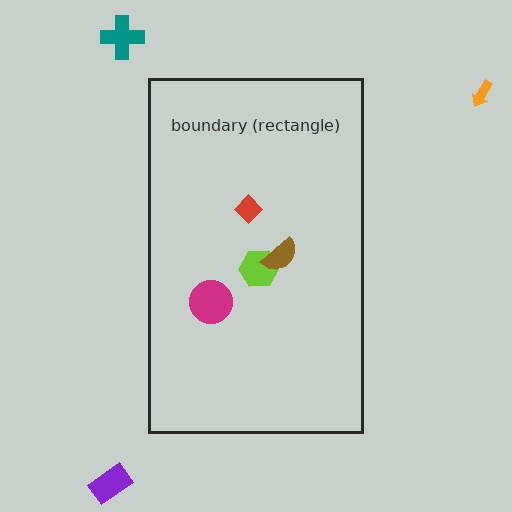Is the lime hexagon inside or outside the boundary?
Inside.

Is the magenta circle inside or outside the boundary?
Inside.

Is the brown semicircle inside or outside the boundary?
Inside.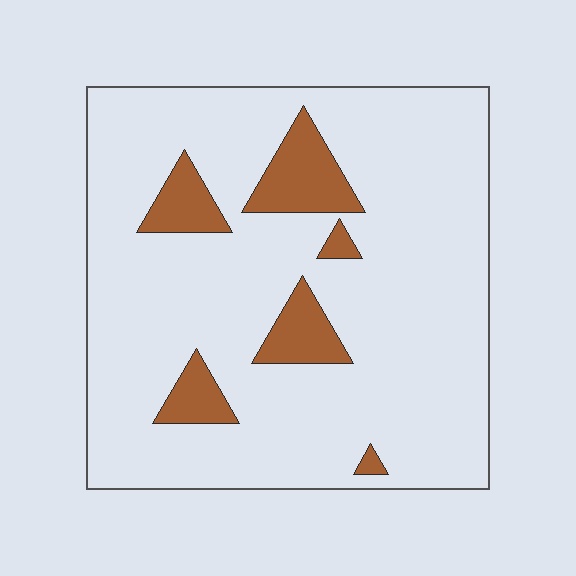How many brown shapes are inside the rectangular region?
6.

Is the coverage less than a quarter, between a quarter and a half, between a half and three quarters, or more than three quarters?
Less than a quarter.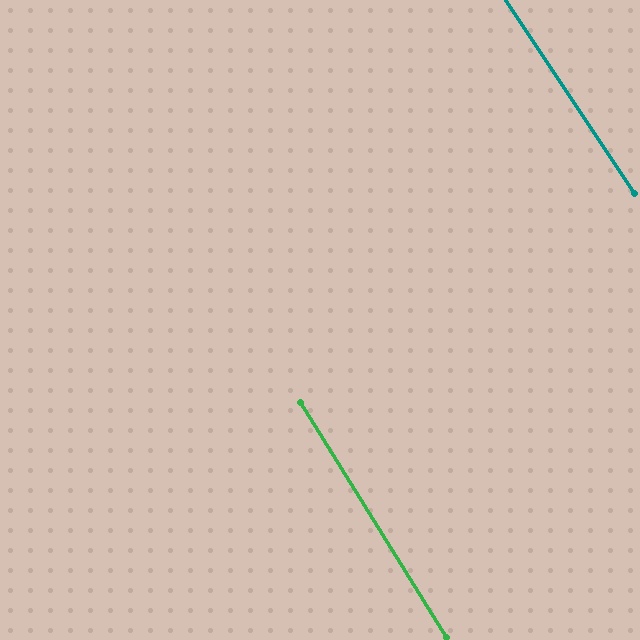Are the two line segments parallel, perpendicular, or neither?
Parallel — their directions differ by only 1.8°.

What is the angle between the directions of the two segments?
Approximately 2 degrees.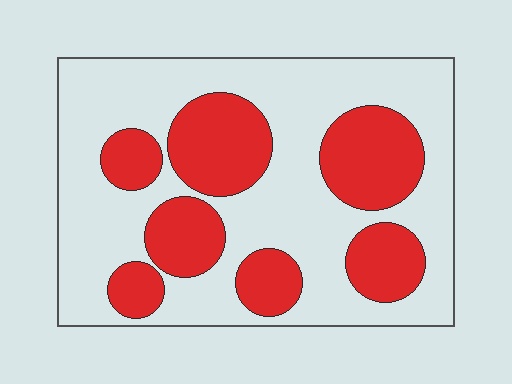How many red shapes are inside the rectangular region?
7.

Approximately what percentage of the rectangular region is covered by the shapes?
Approximately 35%.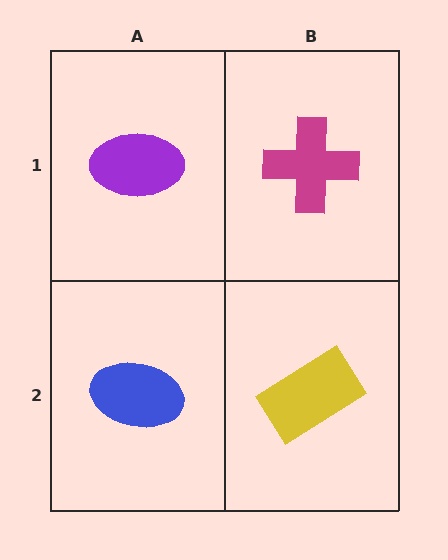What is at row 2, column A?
A blue ellipse.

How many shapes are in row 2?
2 shapes.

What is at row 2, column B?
A yellow rectangle.